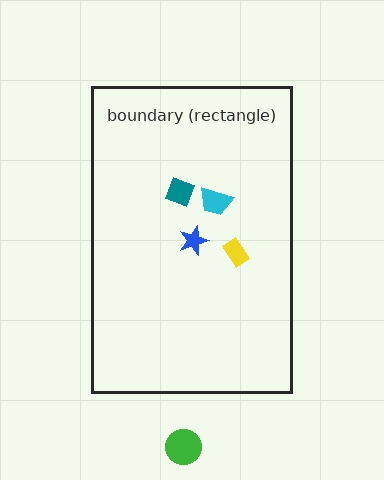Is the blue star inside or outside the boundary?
Inside.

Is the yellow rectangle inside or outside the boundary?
Inside.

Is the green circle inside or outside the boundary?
Outside.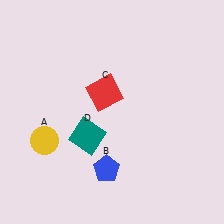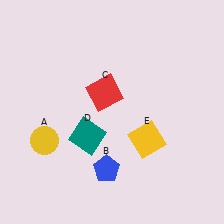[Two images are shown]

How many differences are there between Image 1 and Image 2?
There is 1 difference between the two images.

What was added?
A yellow square (E) was added in Image 2.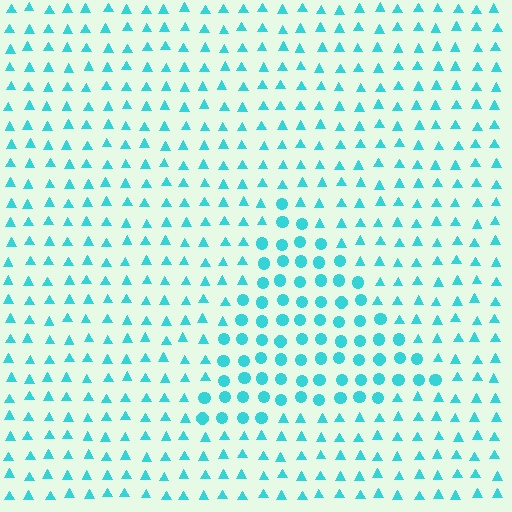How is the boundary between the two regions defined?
The boundary is defined by a change in element shape: circles inside vs. triangles outside. All elements share the same color and spacing.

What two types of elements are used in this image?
The image uses circles inside the triangle region and triangles outside it.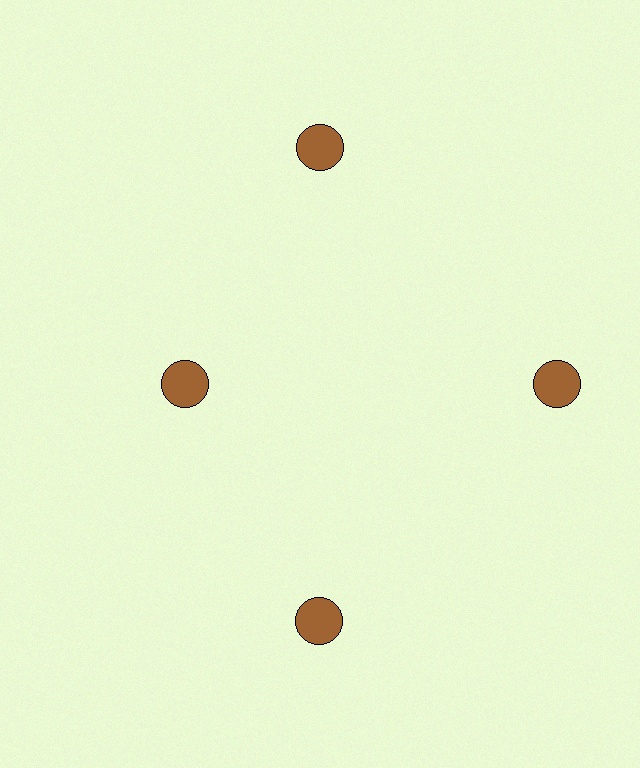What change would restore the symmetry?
The symmetry would be restored by moving it outward, back onto the ring so that all 4 circles sit at equal angles and equal distance from the center.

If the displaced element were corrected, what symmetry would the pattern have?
It would have 4-fold rotational symmetry — the pattern would map onto itself every 90 degrees.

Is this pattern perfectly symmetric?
No. The 4 brown circles are arranged in a ring, but one element near the 9 o'clock position is pulled inward toward the center, breaking the 4-fold rotational symmetry.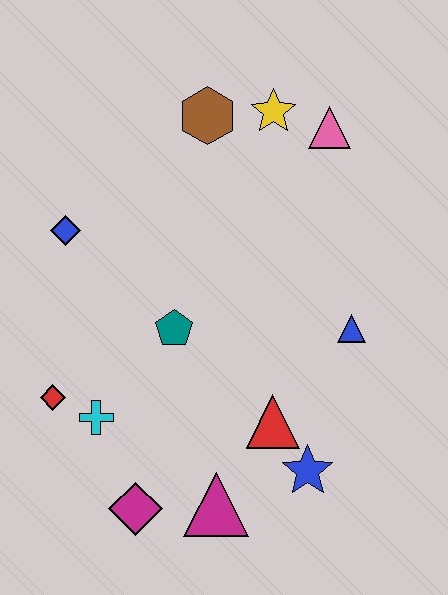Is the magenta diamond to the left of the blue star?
Yes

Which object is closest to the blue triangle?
The red triangle is closest to the blue triangle.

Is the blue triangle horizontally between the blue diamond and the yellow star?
No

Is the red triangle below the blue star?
No